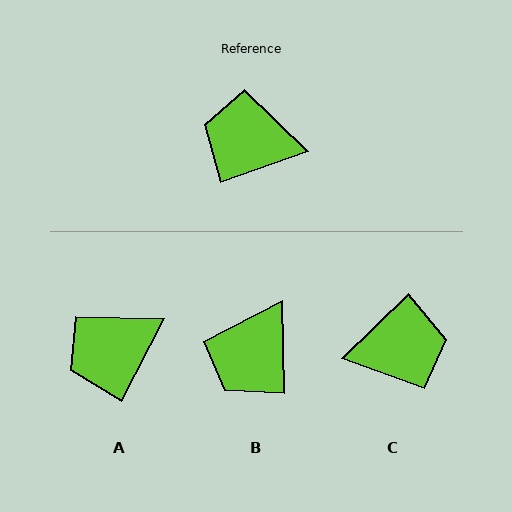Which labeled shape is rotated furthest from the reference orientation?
C, about 155 degrees away.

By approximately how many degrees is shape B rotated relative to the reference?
Approximately 72 degrees counter-clockwise.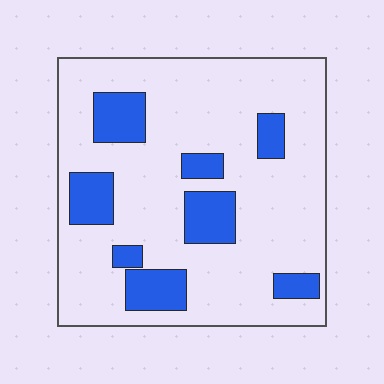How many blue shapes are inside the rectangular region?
8.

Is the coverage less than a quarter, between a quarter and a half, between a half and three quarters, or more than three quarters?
Less than a quarter.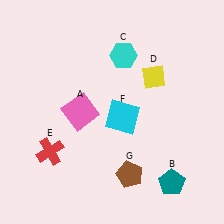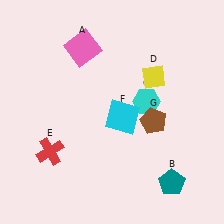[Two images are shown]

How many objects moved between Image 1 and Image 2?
3 objects moved between the two images.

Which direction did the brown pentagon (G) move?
The brown pentagon (G) moved up.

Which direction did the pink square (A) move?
The pink square (A) moved up.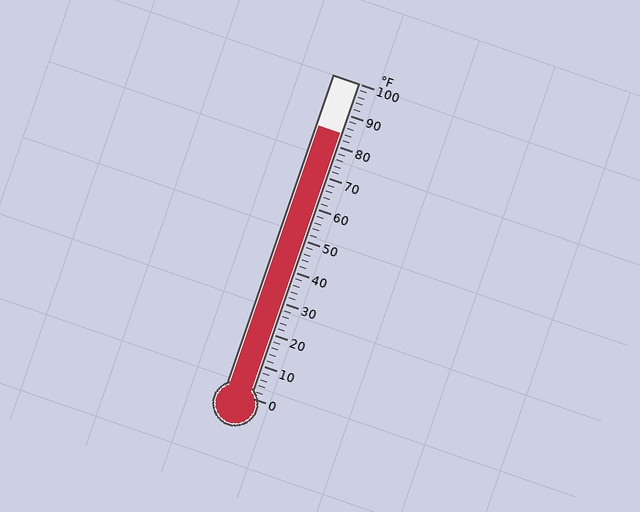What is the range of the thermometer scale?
The thermometer scale ranges from 0°F to 100°F.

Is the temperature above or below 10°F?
The temperature is above 10°F.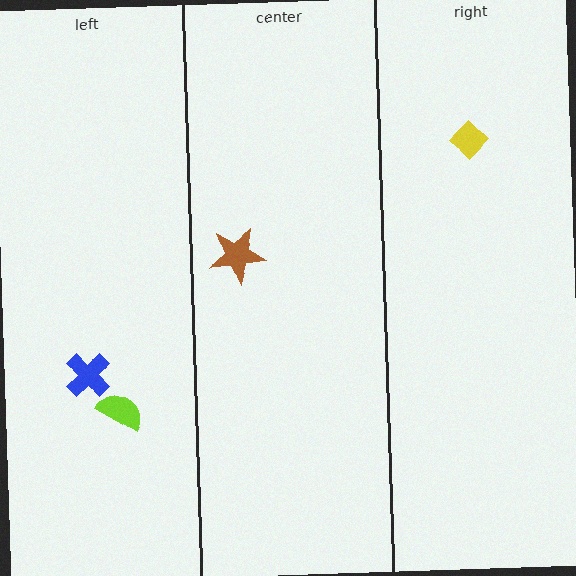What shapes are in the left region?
The blue cross, the lime semicircle.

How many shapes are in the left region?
2.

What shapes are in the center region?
The brown star.